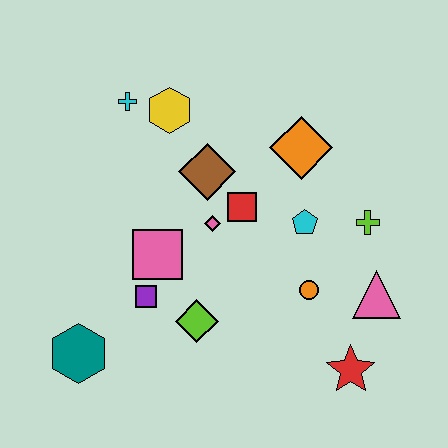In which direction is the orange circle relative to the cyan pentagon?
The orange circle is below the cyan pentagon.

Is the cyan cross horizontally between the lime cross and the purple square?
No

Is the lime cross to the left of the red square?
No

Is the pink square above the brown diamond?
No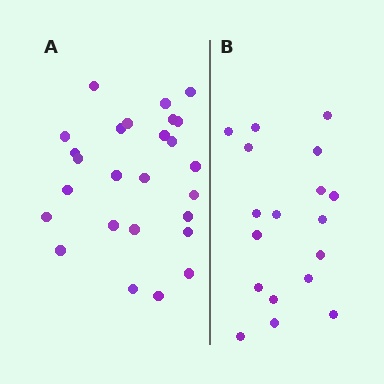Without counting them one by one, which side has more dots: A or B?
Region A (the left region) has more dots.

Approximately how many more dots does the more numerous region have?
Region A has roughly 8 or so more dots than region B.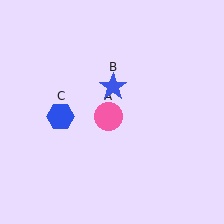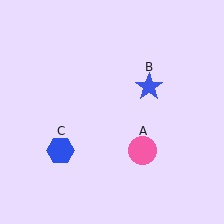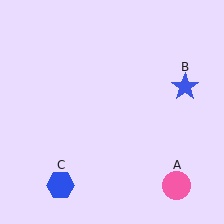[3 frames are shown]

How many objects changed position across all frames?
3 objects changed position: pink circle (object A), blue star (object B), blue hexagon (object C).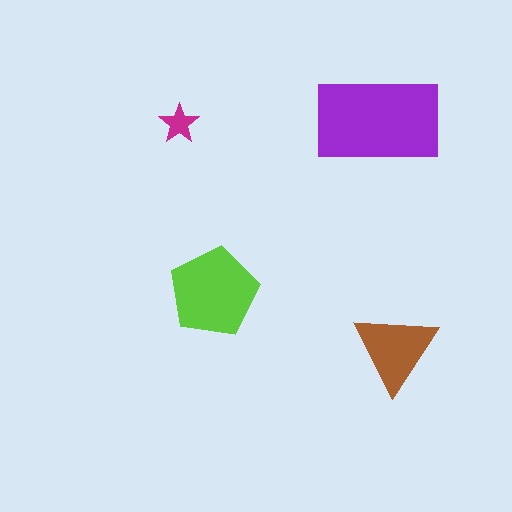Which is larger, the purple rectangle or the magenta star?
The purple rectangle.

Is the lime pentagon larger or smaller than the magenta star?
Larger.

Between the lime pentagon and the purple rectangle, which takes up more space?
The purple rectangle.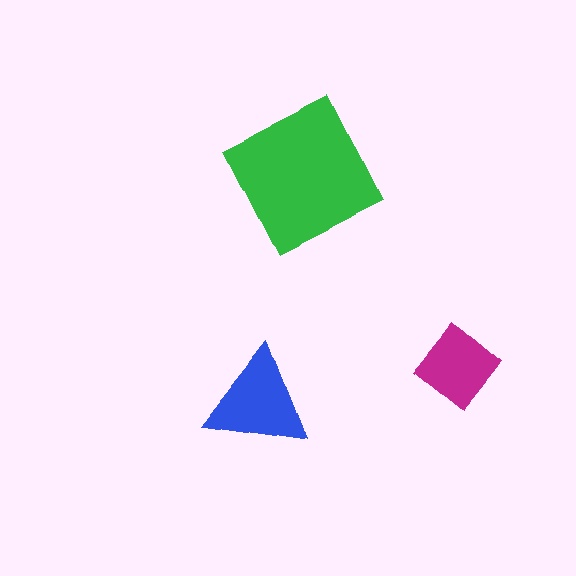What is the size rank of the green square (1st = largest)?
1st.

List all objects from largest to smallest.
The green square, the blue triangle, the magenta diamond.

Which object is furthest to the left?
The blue triangle is leftmost.